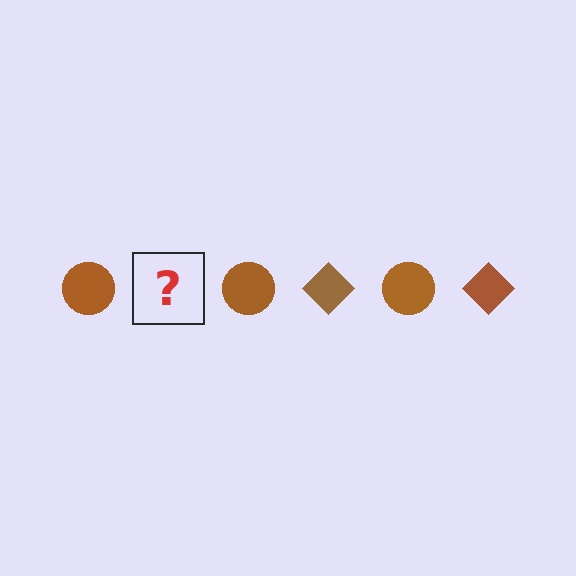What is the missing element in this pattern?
The missing element is a brown diamond.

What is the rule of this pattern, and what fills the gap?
The rule is that the pattern cycles through circle, diamond shapes in brown. The gap should be filled with a brown diamond.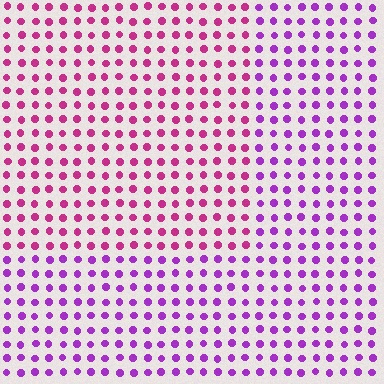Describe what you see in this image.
The image is filled with small purple elements in a uniform arrangement. A rectangle-shaped region is visible where the elements are tinted to a slightly different hue, forming a subtle color boundary.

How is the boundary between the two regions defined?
The boundary is defined purely by a slight shift in hue (about 36 degrees). Spacing, size, and orientation are identical on both sides.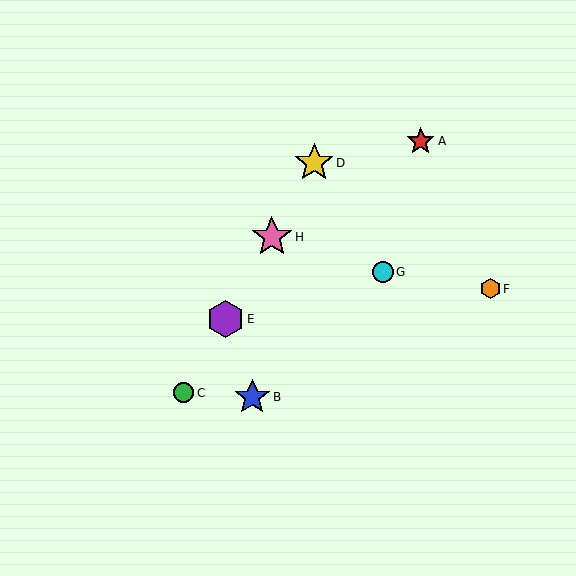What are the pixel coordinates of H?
Object H is at (272, 237).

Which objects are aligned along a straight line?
Objects C, D, E, H are aligned along a straight line.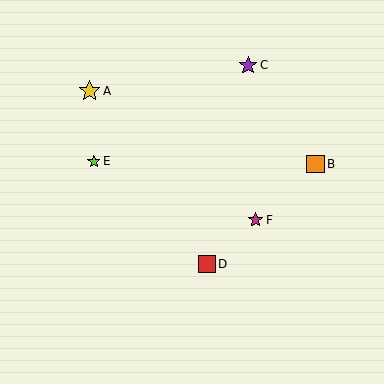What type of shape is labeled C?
Shape C is a purple star.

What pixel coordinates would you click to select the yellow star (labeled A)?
Click at (90, 91) to select the yellow star A.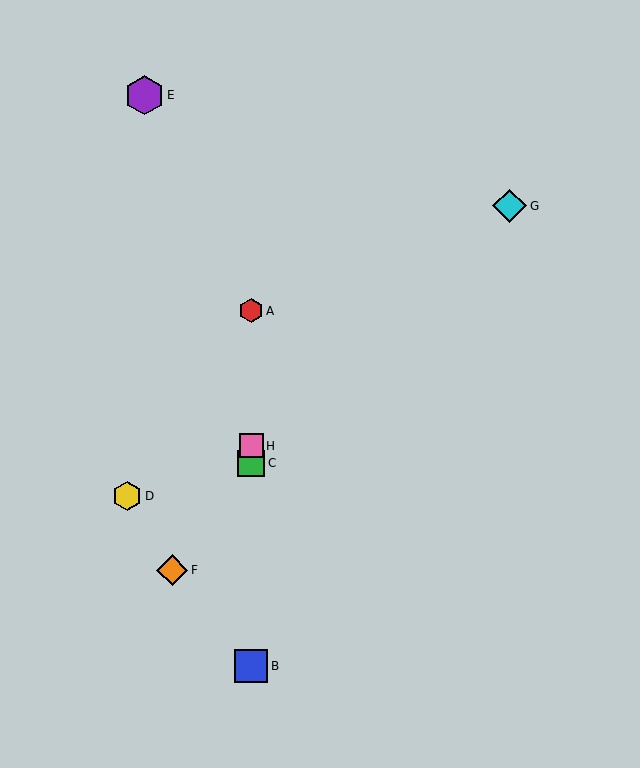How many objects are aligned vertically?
4 objects (A, B, C, H) are aligned vertically.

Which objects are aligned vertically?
Objects A, B, C, H are aligned vertically.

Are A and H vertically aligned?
Yes, both are at x≈251.